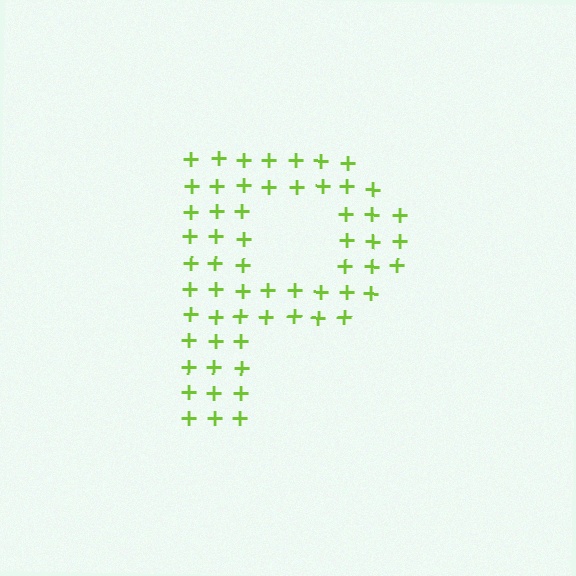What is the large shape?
The large shape is the letter P.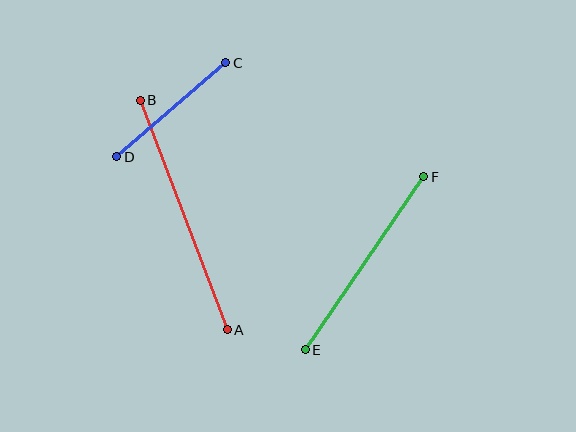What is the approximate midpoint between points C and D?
The midpoint is at approximately (171, 110) pixels.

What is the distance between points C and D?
The distance is approximately 144 pixels.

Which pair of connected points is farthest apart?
Points A and B are farthest apart.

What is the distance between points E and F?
The distance is approximately 210 pixels.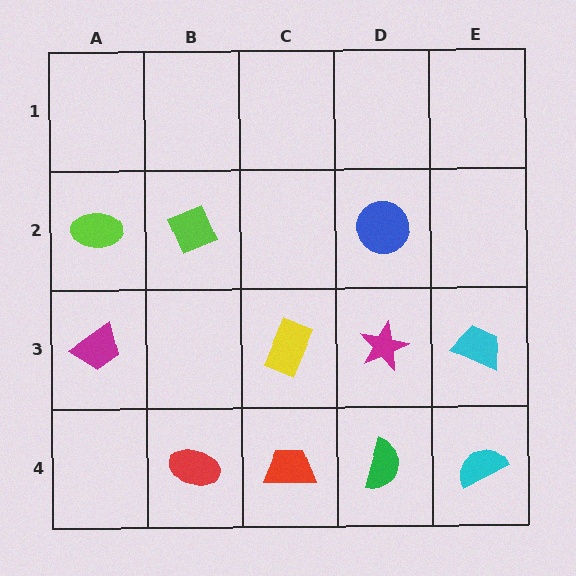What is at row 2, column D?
A blue circle.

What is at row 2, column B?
A lime diamond.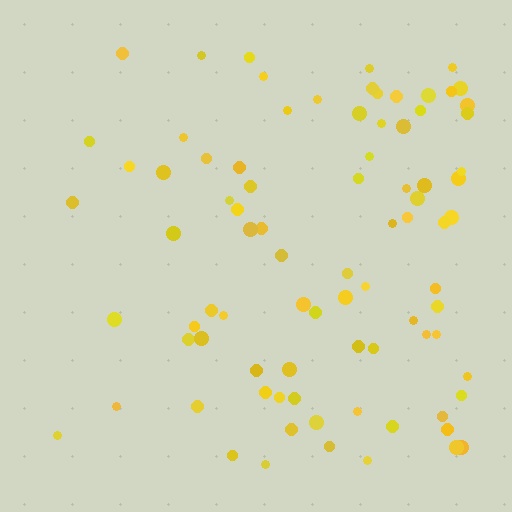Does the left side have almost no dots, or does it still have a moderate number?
Still a moderate number, just noticeably fewer than the right.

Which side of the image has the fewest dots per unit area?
The left.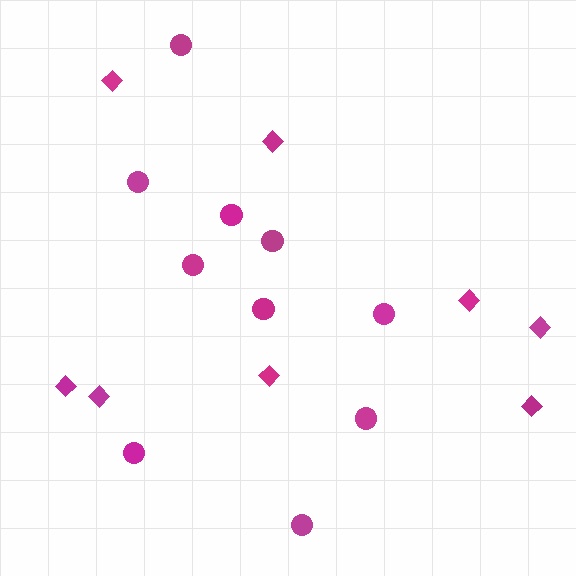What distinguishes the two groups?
There are 2 groups: one group of diamonds (8) and one group of circles (10).